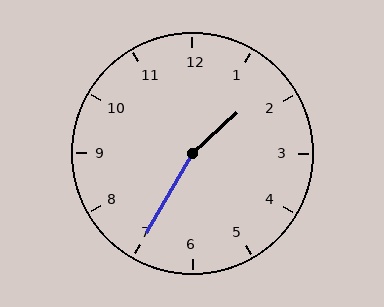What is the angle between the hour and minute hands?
Approximately 162 degrees.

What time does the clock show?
1:35.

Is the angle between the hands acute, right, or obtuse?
It is obtuse.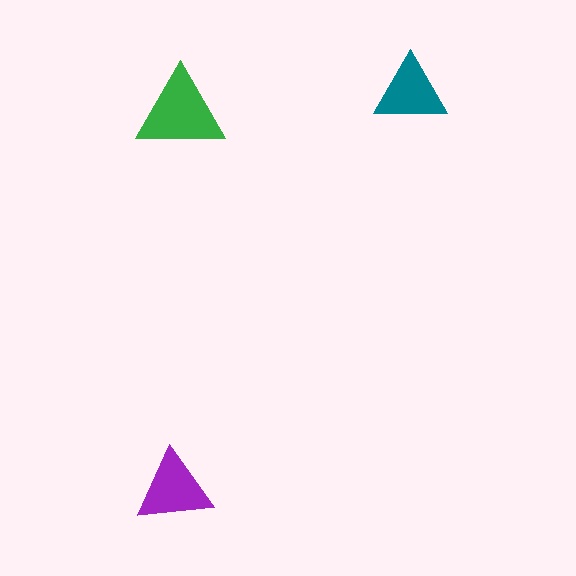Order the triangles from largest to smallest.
the green one, the purple one, the teal one.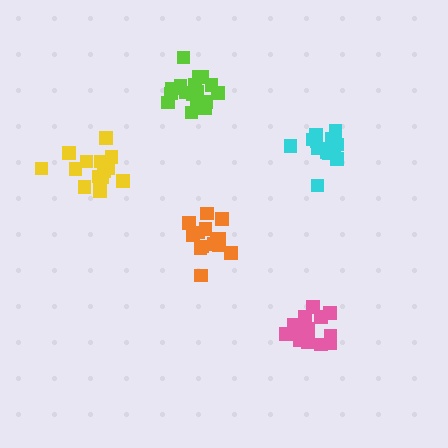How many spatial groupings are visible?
There are 5 spatial groupings.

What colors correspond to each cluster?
The clusters are colored: orange, pink, cyan, yellow, lime.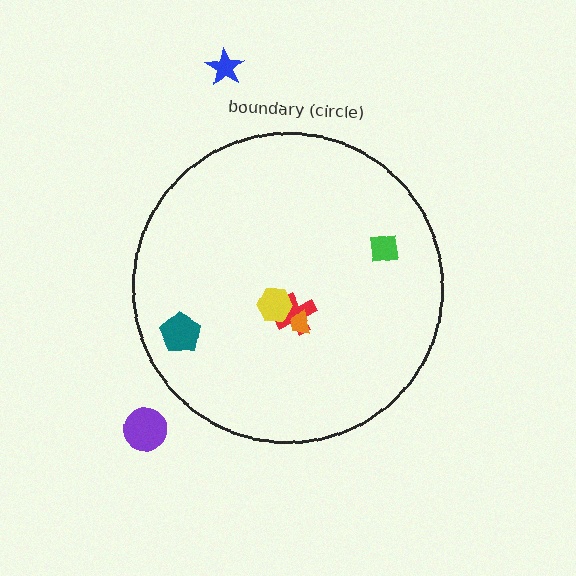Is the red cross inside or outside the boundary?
Inside.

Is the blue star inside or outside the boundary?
Outside.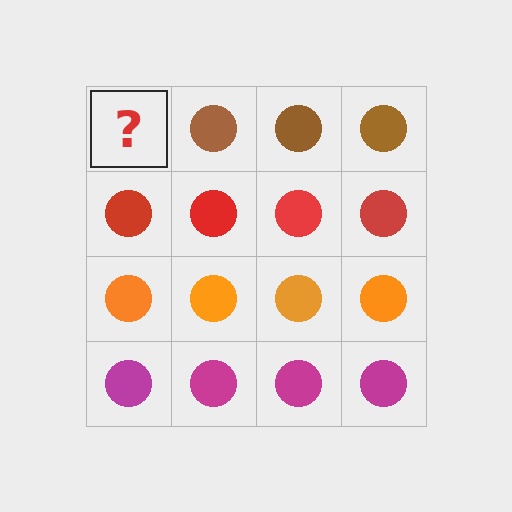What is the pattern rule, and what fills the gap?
The rule is that each row has a consistent color. The gap should be filled with a brown circle.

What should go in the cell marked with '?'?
The missing cell should contain a brown circle.